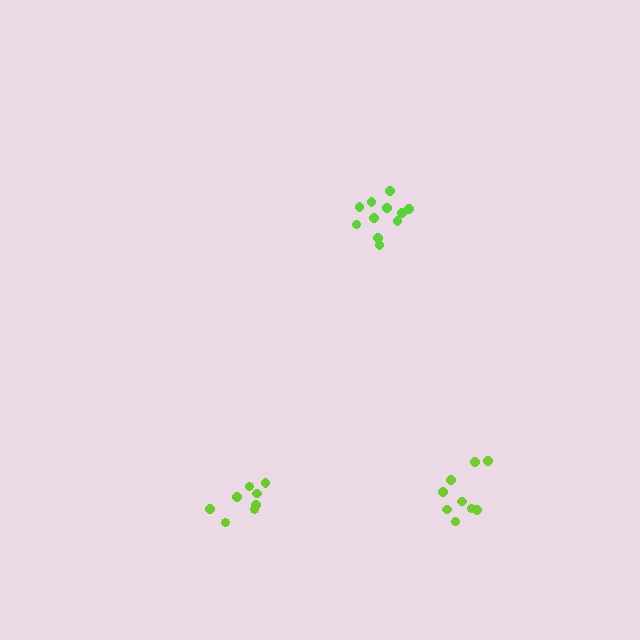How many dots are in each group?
Group 1: 9 dots, Group 2: 11 dots, Group 3: 8 dots (28 total).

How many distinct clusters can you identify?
There are 3 distinct clusters.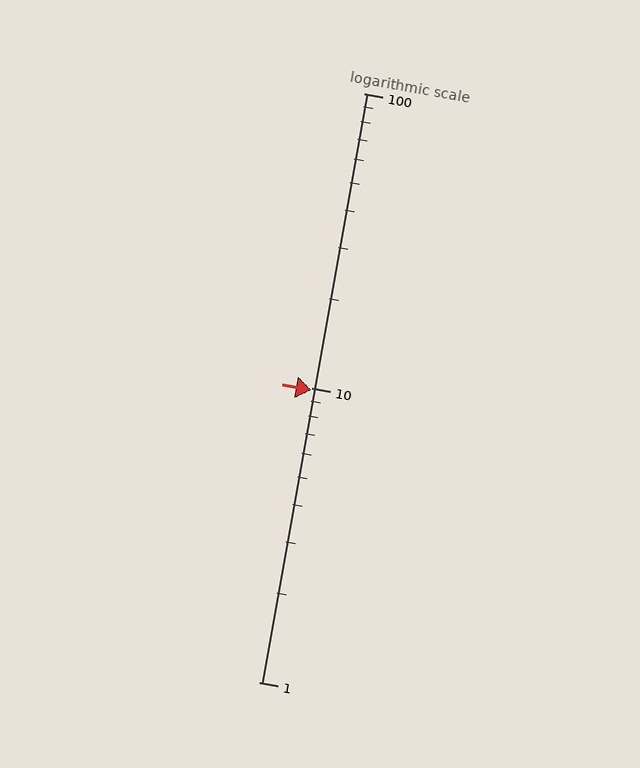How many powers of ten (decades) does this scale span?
The scale spans 2 decades, from 1 to 100.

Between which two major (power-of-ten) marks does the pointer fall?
The pointer is between 1 and 10.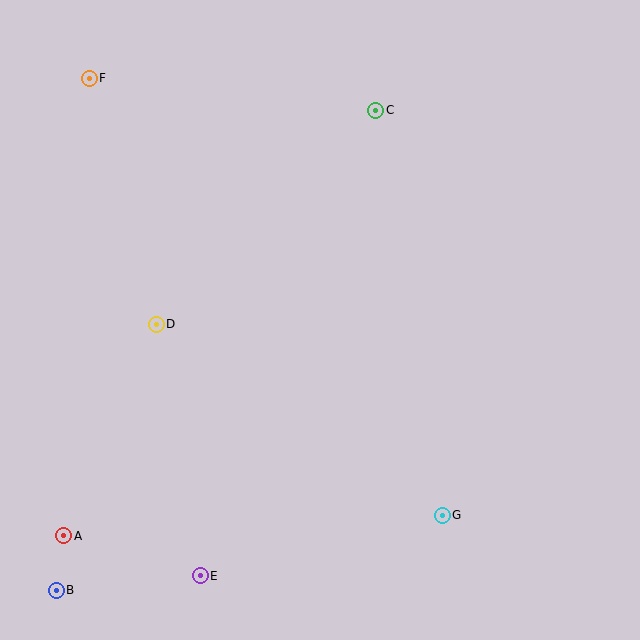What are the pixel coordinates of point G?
Point G is at (442, 515).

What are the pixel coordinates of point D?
Point D is at (156, 324).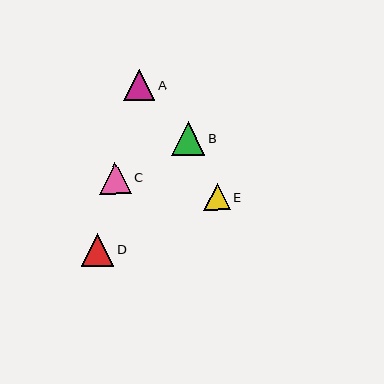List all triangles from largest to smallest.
From largest to smallest: B, D, C, A, E.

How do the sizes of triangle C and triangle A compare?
Triangle C and triangle A are approximately the same size.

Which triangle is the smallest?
Triangle E is the smallest with a size of approximately 27 pixels.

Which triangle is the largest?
Triangle B is the largest with a size of approximately 34 pixels.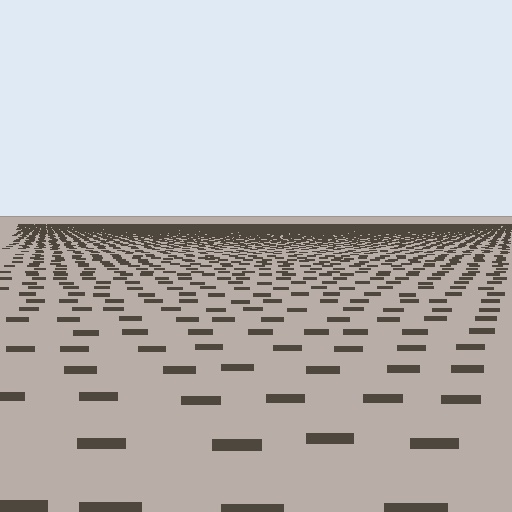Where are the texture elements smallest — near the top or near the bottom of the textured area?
Near the top.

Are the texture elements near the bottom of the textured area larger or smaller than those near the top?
Larger. Near the bottom, elements are closer to the viewer and appear at a bigger on-screen size.